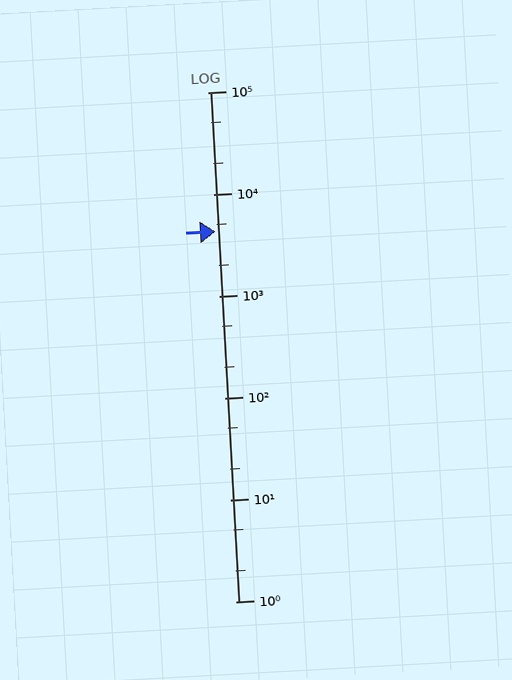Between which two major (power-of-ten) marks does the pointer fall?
The pointer is between 1000 and 10000.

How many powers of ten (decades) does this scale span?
The scale spans 5 decades, from 1 to 100000.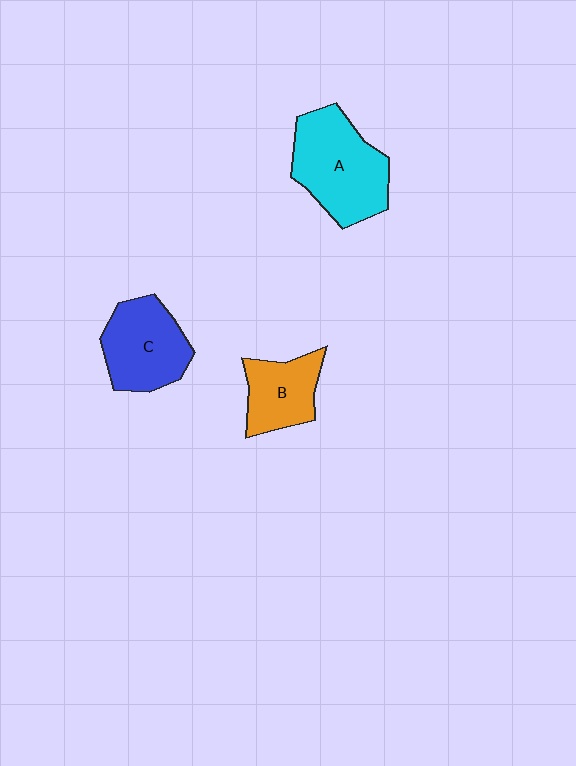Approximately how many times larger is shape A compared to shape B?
Approximately 1.6 times.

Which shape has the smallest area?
Shape B (orange).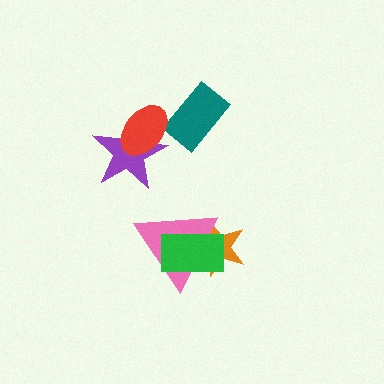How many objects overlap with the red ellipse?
1 object overlaps with the red ellipse.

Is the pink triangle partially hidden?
Yes, it is partially covered by another shape.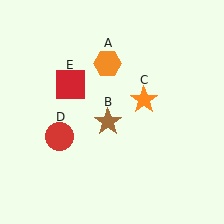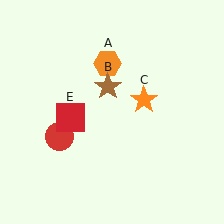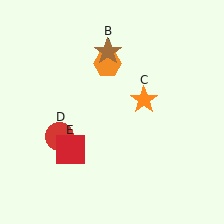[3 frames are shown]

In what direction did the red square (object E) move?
The red square (object E) moved down.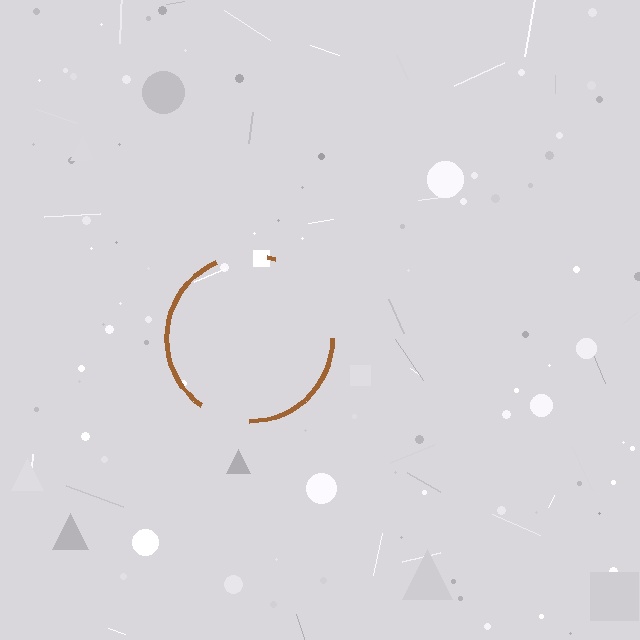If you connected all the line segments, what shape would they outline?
They would outline a circle.